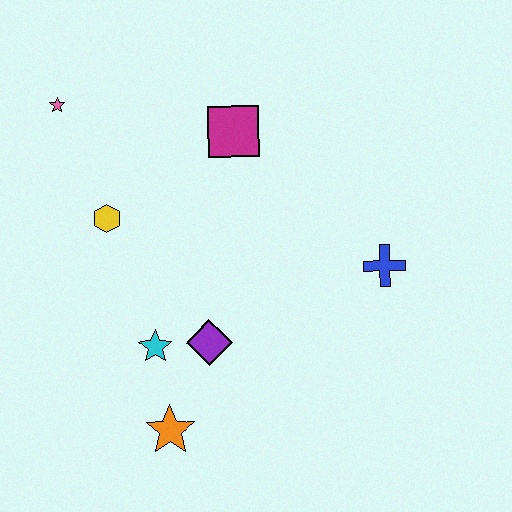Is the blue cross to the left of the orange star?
No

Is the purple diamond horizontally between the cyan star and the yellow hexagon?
No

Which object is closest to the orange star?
The cyan star is closest to the orange star.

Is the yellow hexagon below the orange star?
No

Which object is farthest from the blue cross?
The pink star is farthest from the blue cross.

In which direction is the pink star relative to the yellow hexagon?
The pink star is above the yellow hexagon.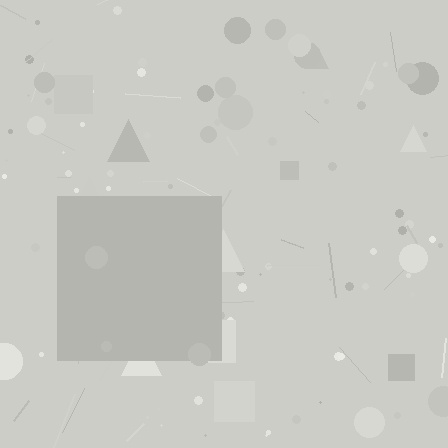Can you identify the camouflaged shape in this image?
The camouflaged shape is a square.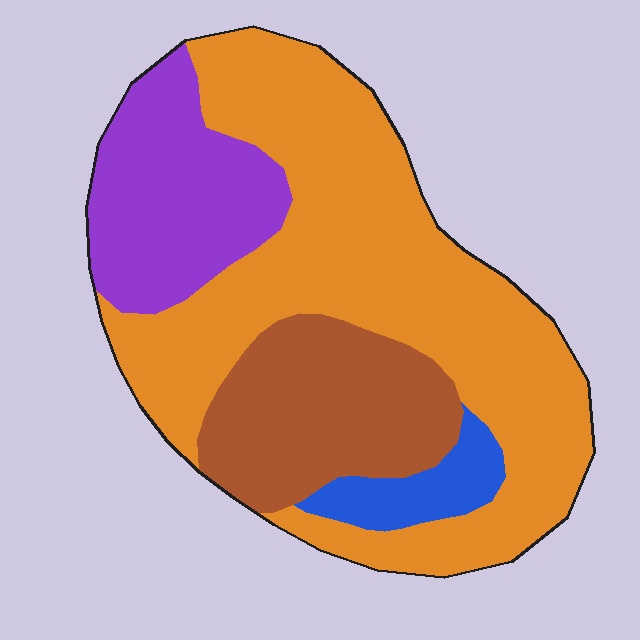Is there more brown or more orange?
Orange.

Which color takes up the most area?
Orange, at roughly 55%.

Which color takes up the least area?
Blue, at roughly 5%.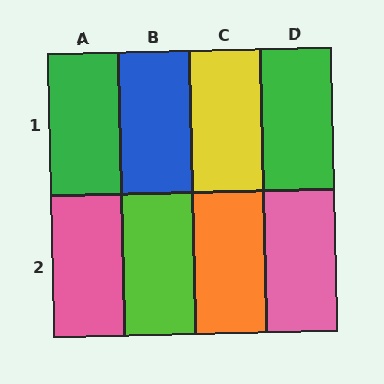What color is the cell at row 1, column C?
Yellow.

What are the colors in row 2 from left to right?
Pink, lime, orange, pink.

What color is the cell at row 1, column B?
Blue.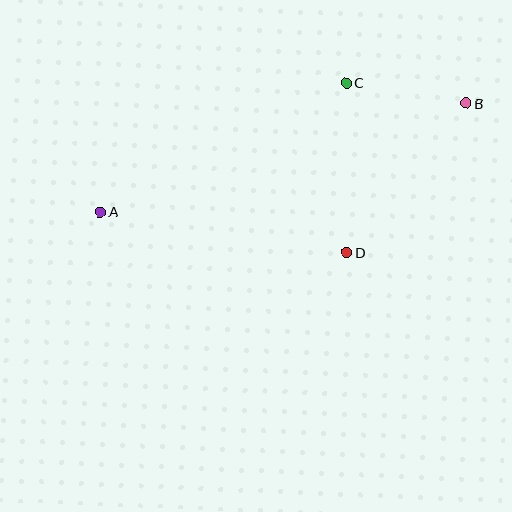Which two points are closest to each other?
Points B and C are closest to each other.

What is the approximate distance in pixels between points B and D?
The distance between B and D is approximately 191 pixels.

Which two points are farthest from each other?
Points A and B are farthest from each other.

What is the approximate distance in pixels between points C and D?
The distance between C and D is approximately 170 pixels.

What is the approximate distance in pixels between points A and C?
The distance between A and C is approximately 277 pixels.